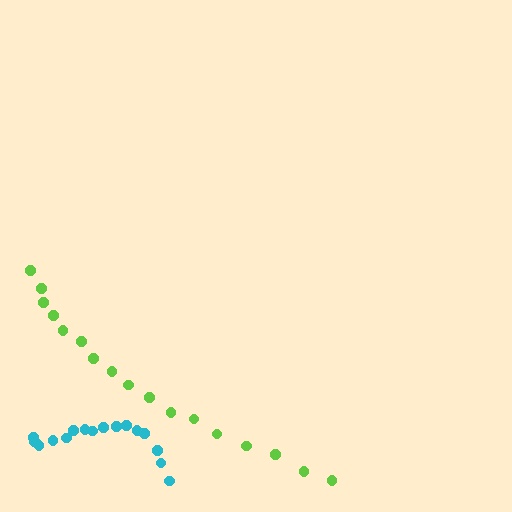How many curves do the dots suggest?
There are 2 distinct paths.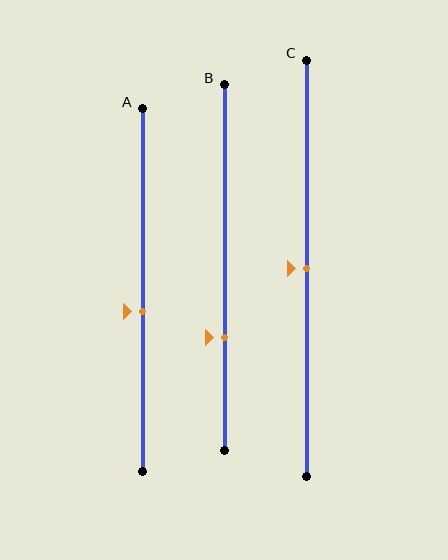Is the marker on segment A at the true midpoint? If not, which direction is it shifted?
No, the marker on segment A is shifted downward by about 6% of the segment length.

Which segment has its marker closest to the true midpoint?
Segment C has its marker closest to the true midpoint.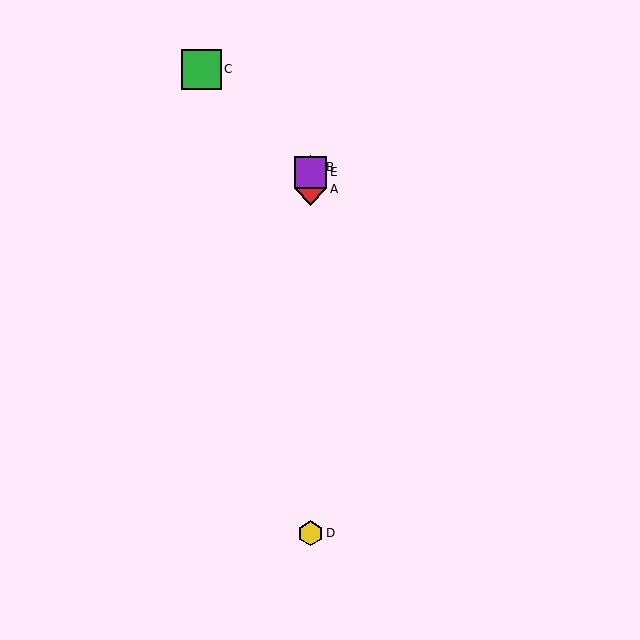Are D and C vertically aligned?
No, D is at x≈310 and C is at x≈201.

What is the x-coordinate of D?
Object D is at x≈310.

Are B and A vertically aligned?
Yes, both are at x≈310.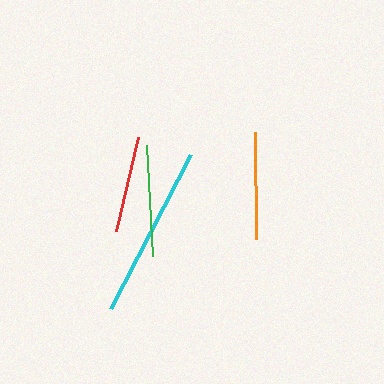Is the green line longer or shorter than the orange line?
The green line is longer than the orange line.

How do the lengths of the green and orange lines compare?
The green and orange lines are approximately the same length.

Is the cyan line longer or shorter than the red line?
The cyan line is longer than the red line.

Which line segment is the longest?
The cyan line is the longest at approximately 173 pixels.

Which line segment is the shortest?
The red line is the shortest at approximately 97 pixels.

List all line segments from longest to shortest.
From longest to shortest: cyan, green, orange, red.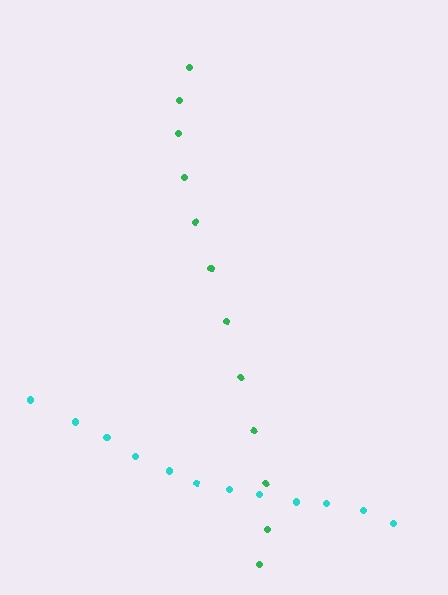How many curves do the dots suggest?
There are 2 distinct paths.